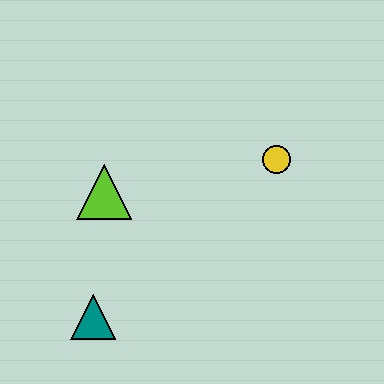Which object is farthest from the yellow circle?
The teal triangle is farthest from the yellow circle.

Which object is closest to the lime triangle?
The teal triangle is closest to the lime triangle.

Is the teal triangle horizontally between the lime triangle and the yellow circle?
No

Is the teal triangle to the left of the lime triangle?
Yes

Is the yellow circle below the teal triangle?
No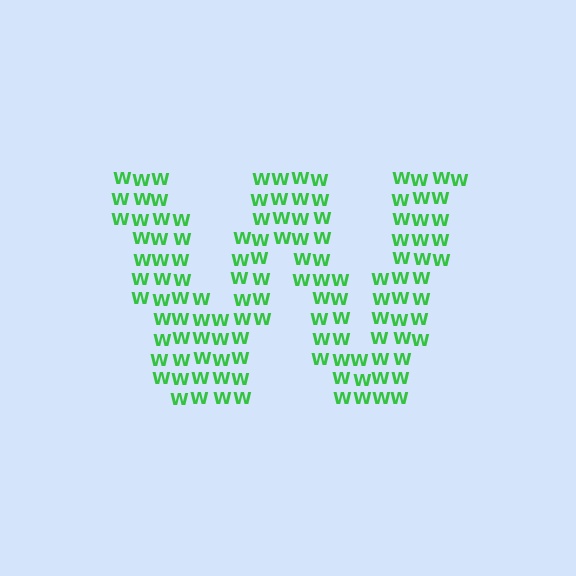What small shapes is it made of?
It is made of small letter W's.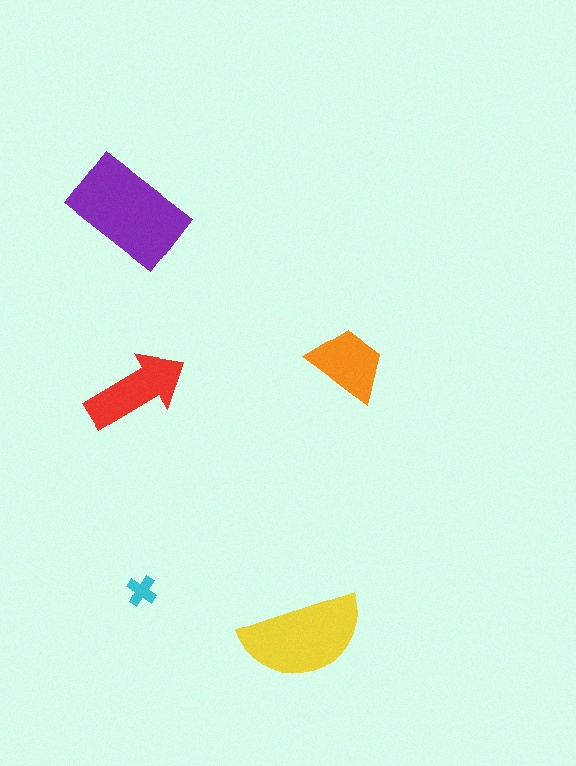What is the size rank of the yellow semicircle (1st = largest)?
2nd.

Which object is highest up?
The purple rectangle is topmost.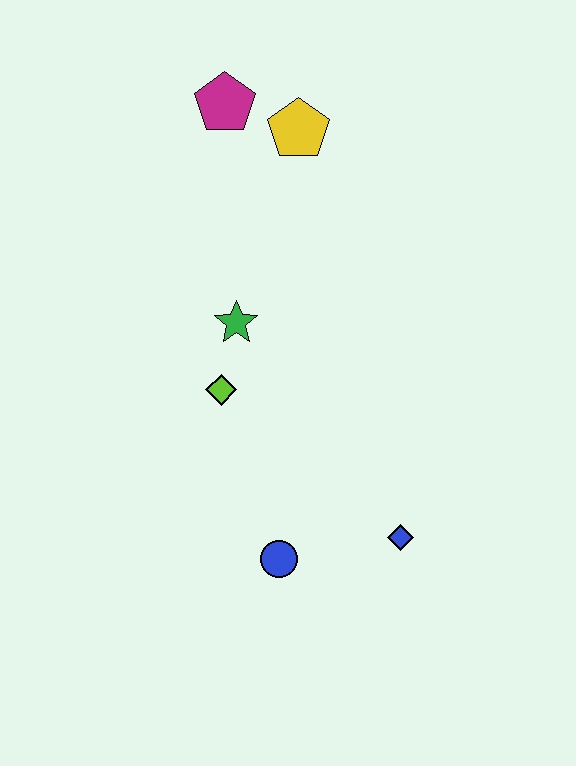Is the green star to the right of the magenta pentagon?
Yes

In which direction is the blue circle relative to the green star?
The blue circle is below the green star.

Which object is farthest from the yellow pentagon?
The blue circle is farthest from the yellow pentagon.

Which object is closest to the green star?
The lime diamond is closest to the green star.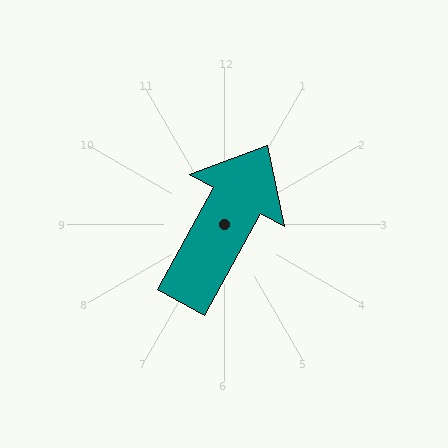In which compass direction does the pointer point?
Northeast.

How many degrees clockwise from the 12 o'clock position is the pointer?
Approximately 29 degrees.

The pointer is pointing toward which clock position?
Roughly 1 o'clock.